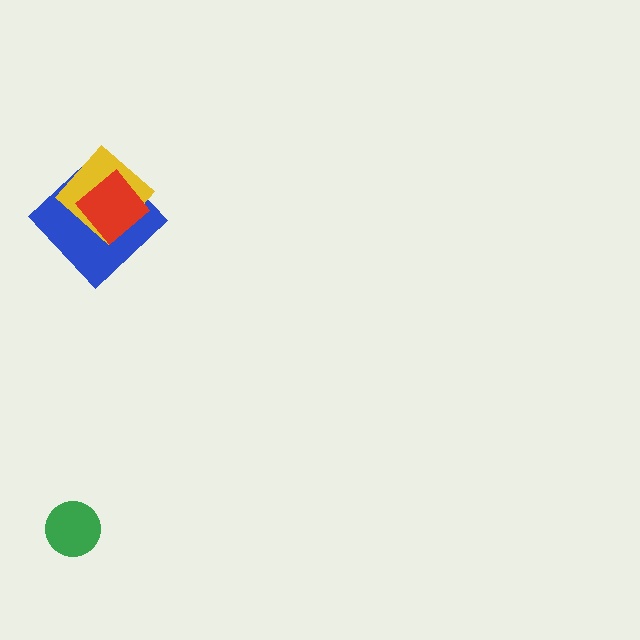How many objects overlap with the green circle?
0 objects overlap with the green circle.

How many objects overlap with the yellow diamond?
2 objects overlap with the yellow diamond.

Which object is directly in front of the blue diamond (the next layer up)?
The yellow diamond is directly in front of the blue diamond.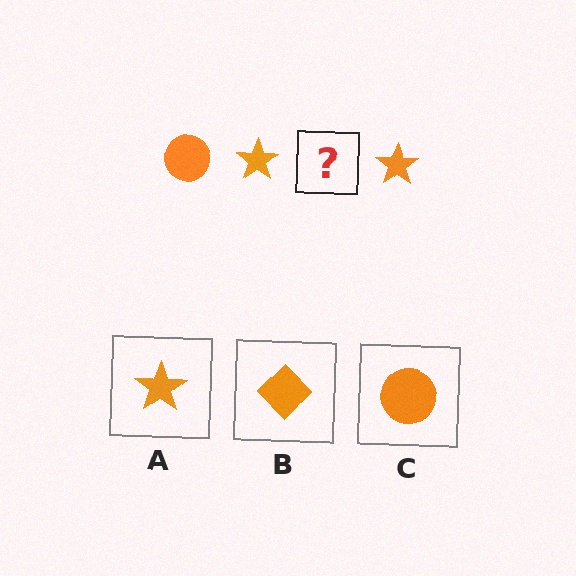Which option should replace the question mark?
Option C.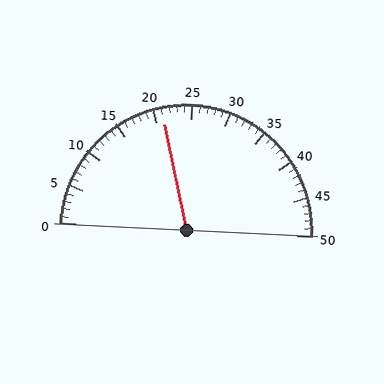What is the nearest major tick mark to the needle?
The nearest major tick mark is 20.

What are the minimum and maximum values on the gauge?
The gauge ranges from 0 to 50.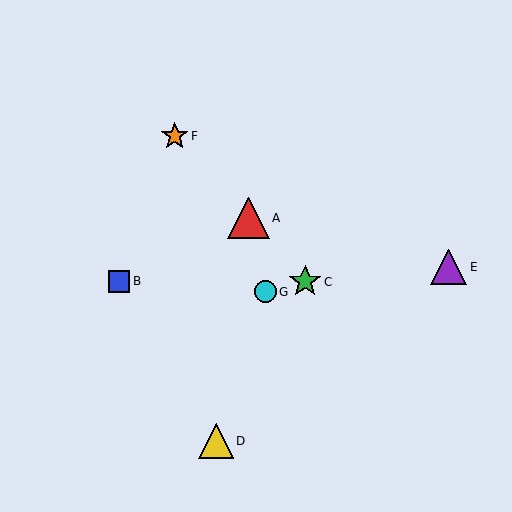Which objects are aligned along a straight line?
Objects A, C, F are aligned along a straight line.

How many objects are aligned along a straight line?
3 objects (A, C, F) are aligned along a straight line.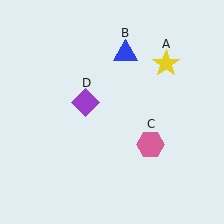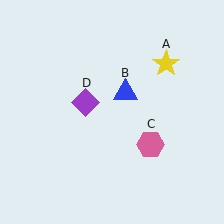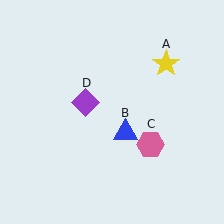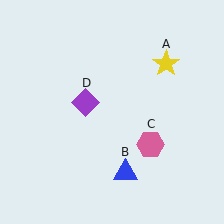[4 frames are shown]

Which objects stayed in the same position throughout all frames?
Yellow star (object A) and pink hexagon (object C) and purple diamond (object D) remained stationary.